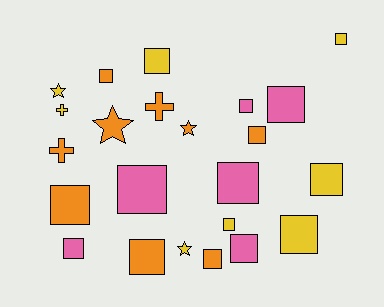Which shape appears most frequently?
Square, with 16 objects.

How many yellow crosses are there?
There is 1 yellow cross.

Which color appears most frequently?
Orange, with 9 objects.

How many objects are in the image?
There are 23 objects.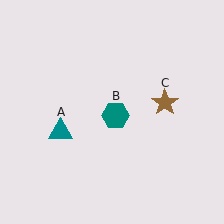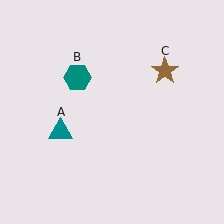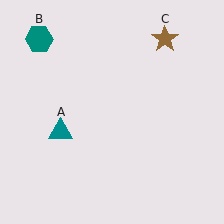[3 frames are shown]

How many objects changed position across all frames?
2 objects changed position: teal hexagon (object B), brown star (object C).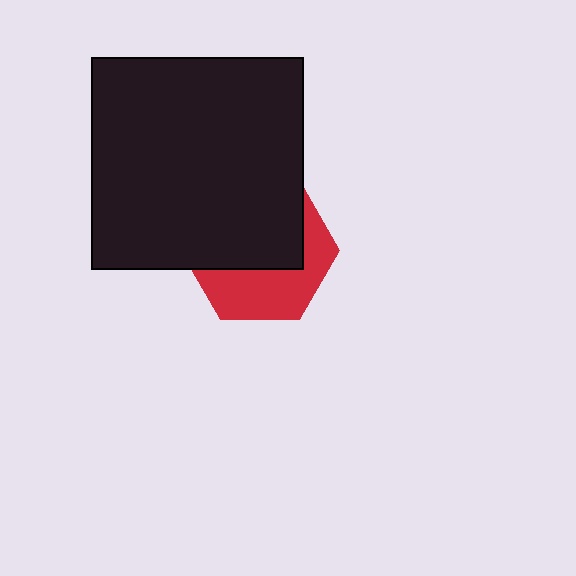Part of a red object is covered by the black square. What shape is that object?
It is a hexagon.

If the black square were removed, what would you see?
You would see the complete red hexagon.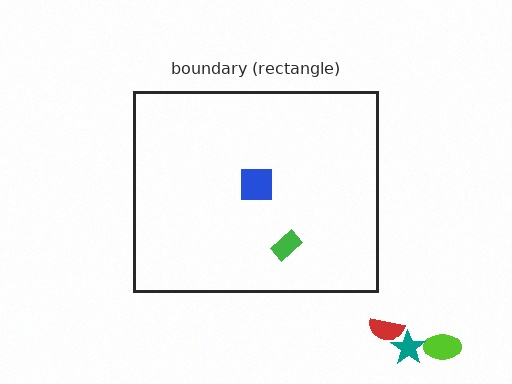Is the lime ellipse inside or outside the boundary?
Outside.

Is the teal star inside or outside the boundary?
Outside.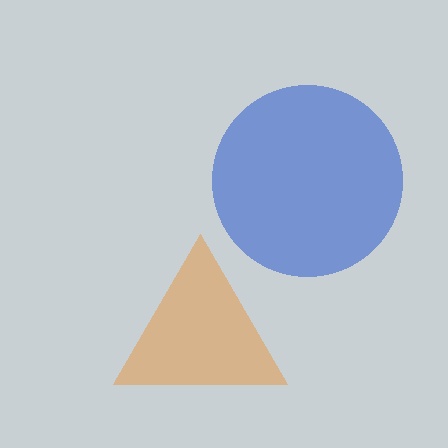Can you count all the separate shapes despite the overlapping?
Yes, there are 2 separate shapes.